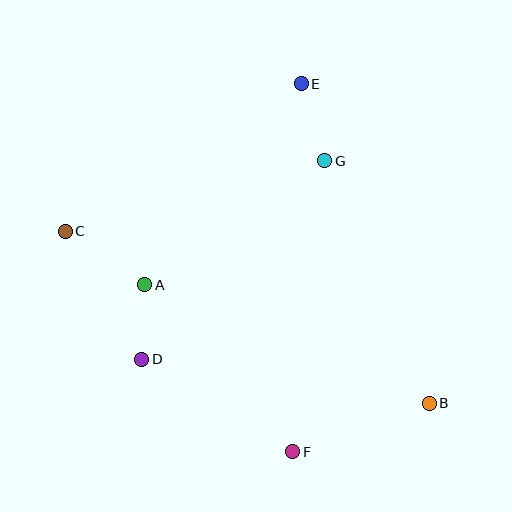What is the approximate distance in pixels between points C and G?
The distance between C and G is approximately 269 pixels.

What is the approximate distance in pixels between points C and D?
The distance between C and D is approximately 149 pixels.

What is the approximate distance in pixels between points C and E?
The distance between C and E is approximately 278 pixels.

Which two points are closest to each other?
Points A and D are closest to each other.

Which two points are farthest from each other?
Points B and C are farthest from each other.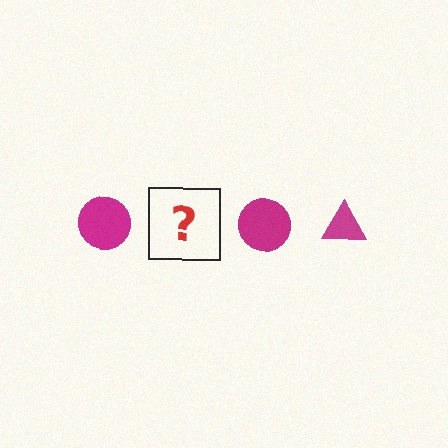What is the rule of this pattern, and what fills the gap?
The rule is that the pattern cycles through circle, triangle shapes in magenta. The gap should be filled with a magenta triangle.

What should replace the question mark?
The question mark should be replaced with a magenta triangle.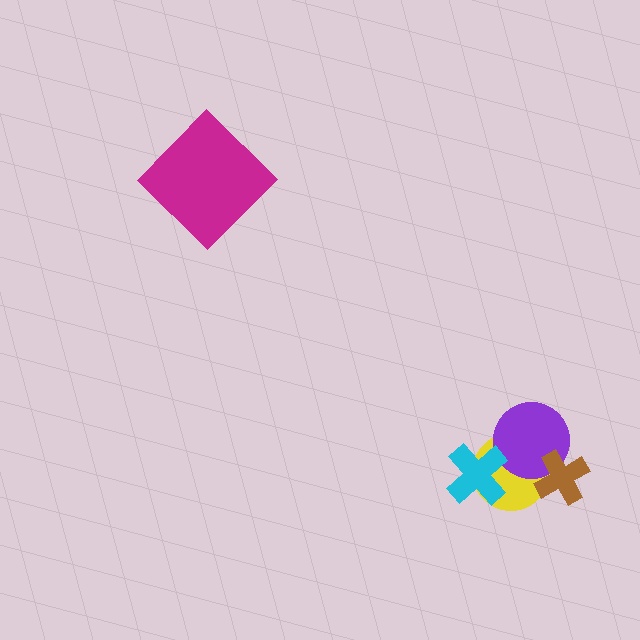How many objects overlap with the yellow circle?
3 objects overlap with the yellow circle.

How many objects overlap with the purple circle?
2 objects overlap with the purple circle.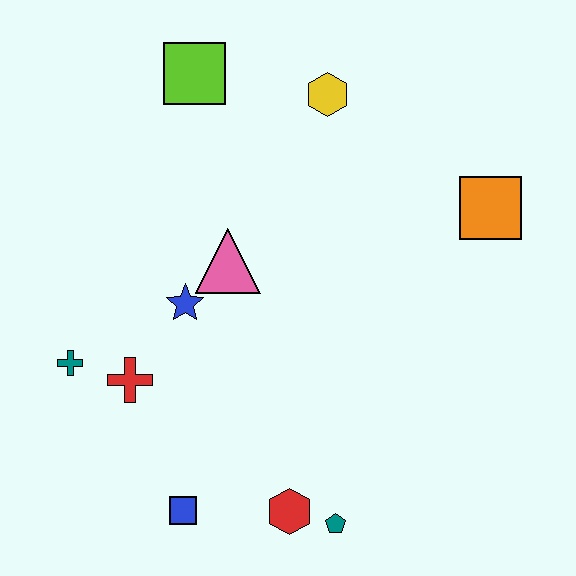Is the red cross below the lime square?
Yes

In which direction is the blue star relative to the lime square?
The blue star is below the lime square.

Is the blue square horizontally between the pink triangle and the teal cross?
Yes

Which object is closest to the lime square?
The yellow hexagon is closest to the lime square.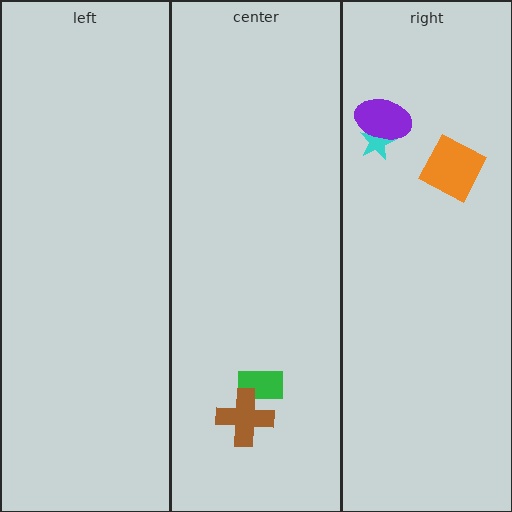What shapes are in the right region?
The cyan star, the purple ellipse, the orange square.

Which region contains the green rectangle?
The center region.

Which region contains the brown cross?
The center region.